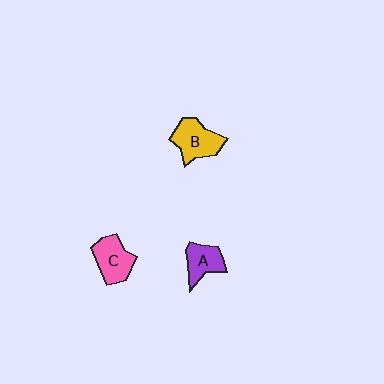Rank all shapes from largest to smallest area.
From largest to smallest: B (yellow), C (pink), A (purple).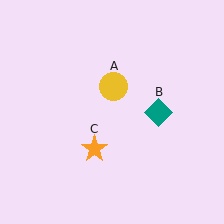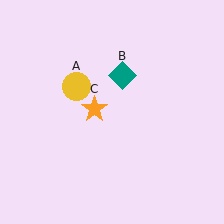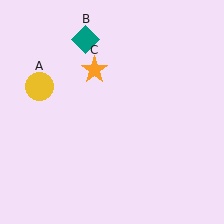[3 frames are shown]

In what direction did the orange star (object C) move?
The orange star (object C) moved up.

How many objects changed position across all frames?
3 objects changed position: yellow circle (object A), teal diamond (object B), orange star (object C).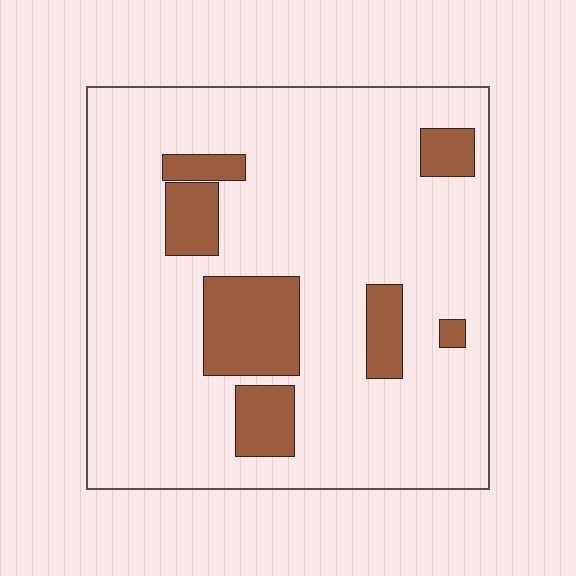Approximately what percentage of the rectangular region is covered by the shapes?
Approximately 15%.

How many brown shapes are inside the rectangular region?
7.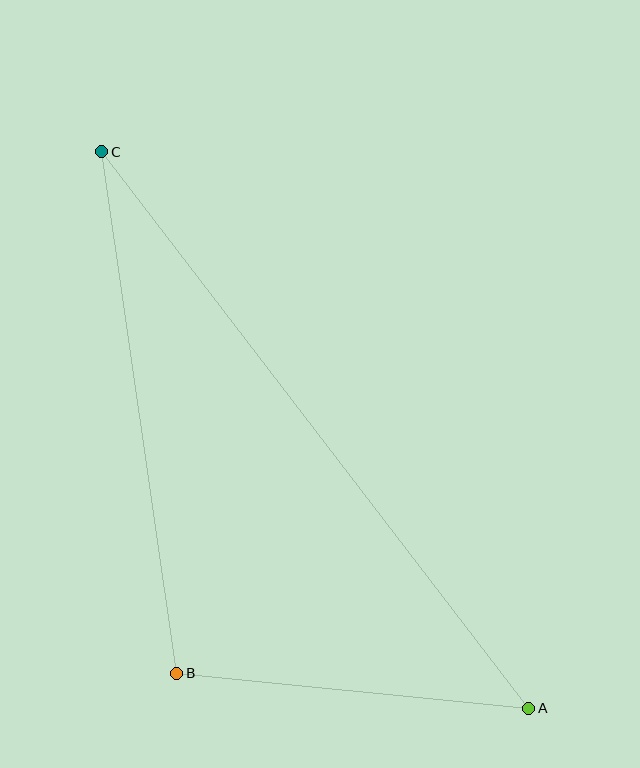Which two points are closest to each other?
Points A and B are closest to each other.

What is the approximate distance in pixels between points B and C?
The distance between B and C is approximately 527 pixels.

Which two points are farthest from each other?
Points A and C are farthest from each other.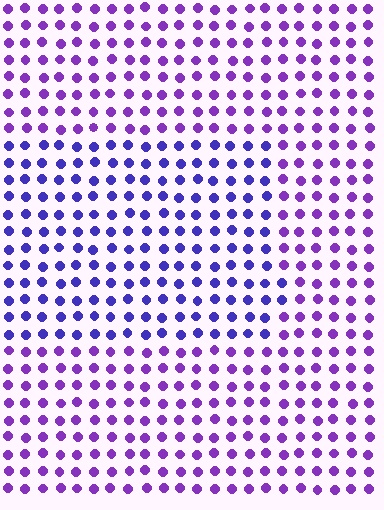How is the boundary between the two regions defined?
The boundary is defined purely by a slight shift in hue (about 31 degrees). Spacing, size, and orientation are identical on both sides.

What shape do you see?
I see a rectangle.